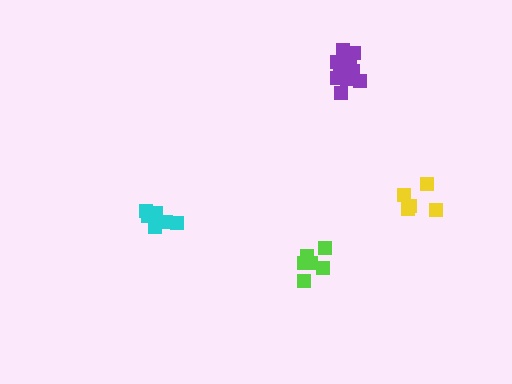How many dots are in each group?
Group 1: 5 dots, Group 2: 11 dots, Group 3: 6 dots, Group 4: 6 dots (28 total).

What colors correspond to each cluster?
The clusters are colored: yellow, purple, cyan, lime.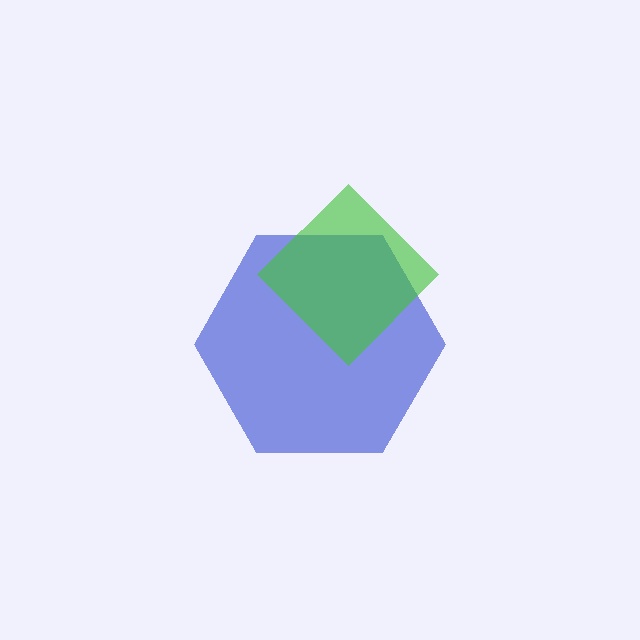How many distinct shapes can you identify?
There are 2 distinct shapes: a blue hexagon, a green diamond.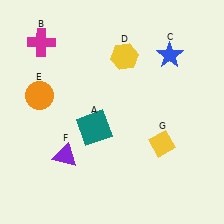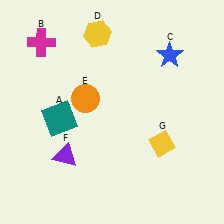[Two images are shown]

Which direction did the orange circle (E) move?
The orange circle (E) moved right.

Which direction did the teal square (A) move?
The teal square (A) moved left.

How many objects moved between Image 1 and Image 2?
3 objects moved between the two images.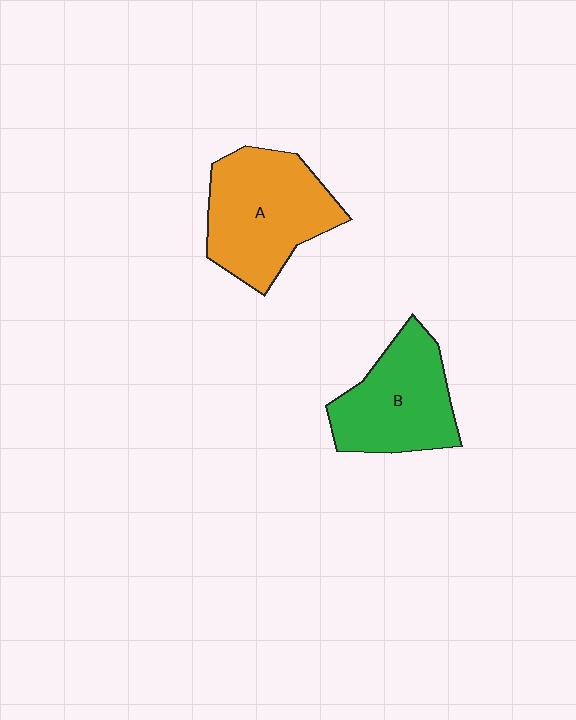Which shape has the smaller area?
Shape B (green).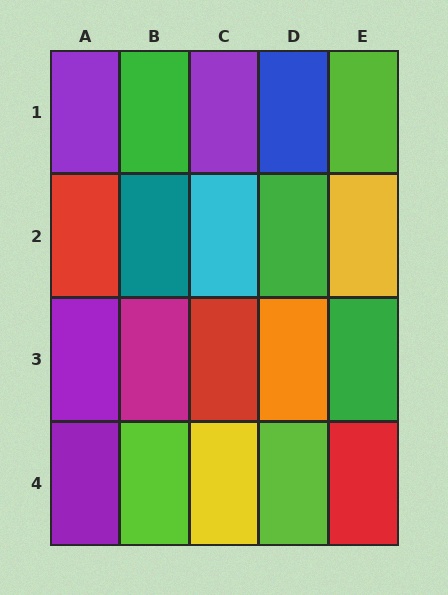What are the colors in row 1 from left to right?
Purple, green, purple, blue, lime.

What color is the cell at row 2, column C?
Cyan.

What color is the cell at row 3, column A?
Purple.